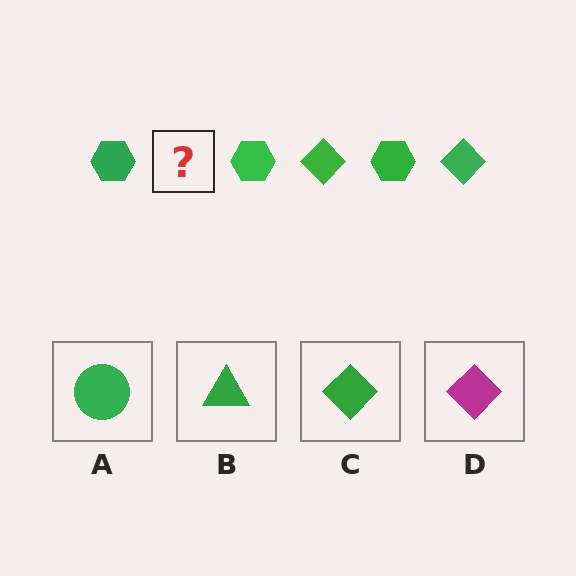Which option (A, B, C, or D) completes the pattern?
C.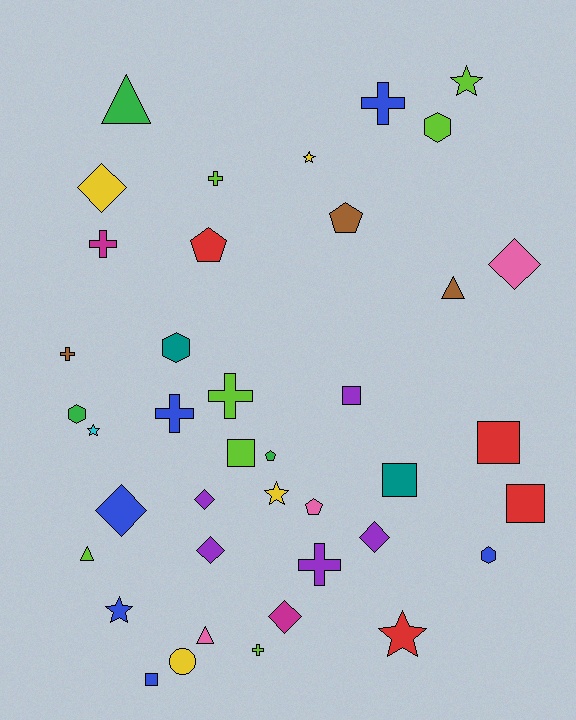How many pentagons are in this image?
There are 4 pentagons.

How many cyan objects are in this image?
There is 1 cyan object.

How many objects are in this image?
There are 40 objects.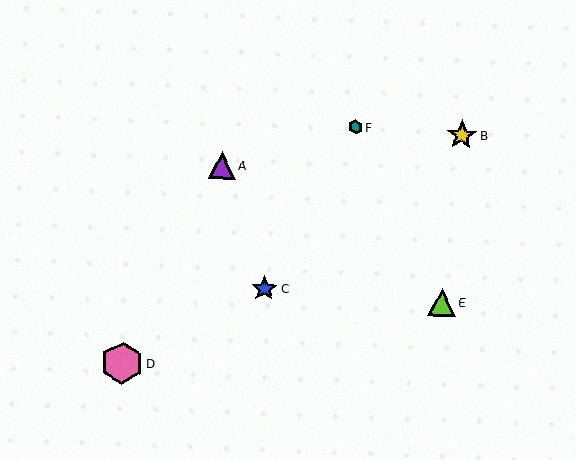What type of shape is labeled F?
Shape F is a teal hexagon.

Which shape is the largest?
The pink hexagon (labeled D) is the largest.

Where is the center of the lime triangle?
The center of the lime triangle is at (442, 302).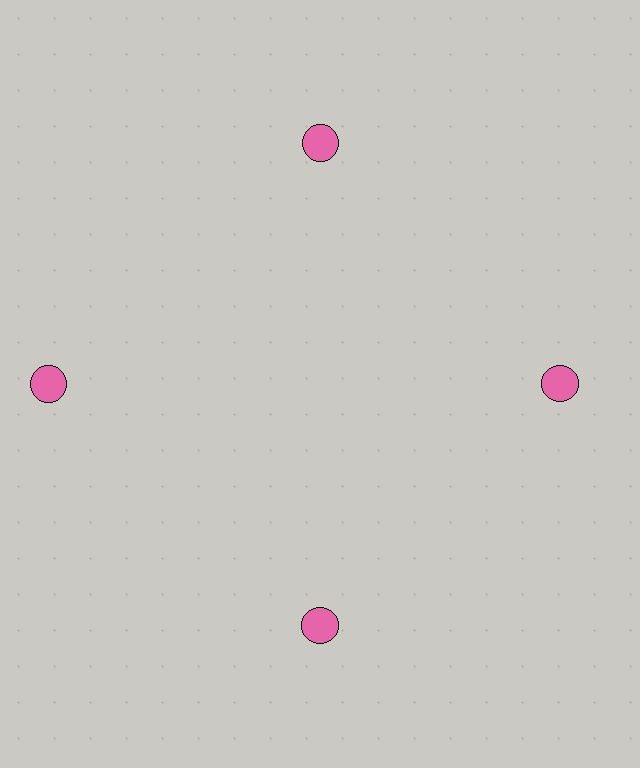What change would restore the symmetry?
The symmetry would be restored by moving it inward, back onto the ring so that all 4 circles sit at equal angles and equal distance from the center.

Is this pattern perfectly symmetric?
No. The 4 pink circles are arranged in a ring, but one element near the 9 o'clock position is pushed outward from the center, breaking the 4-fold rotational symmetry.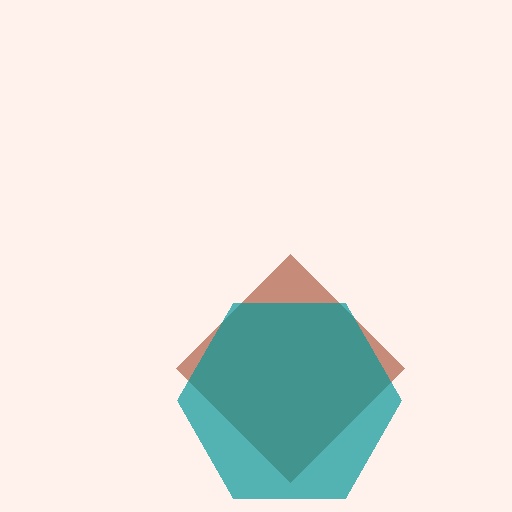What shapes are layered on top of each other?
The layered shapes are: a brown diamond, a teal hexagon.